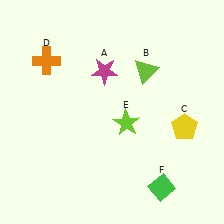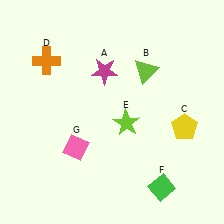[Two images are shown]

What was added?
A pink diamond (G) was added in Image 2.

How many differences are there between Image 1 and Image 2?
There is 1 difference between the two images.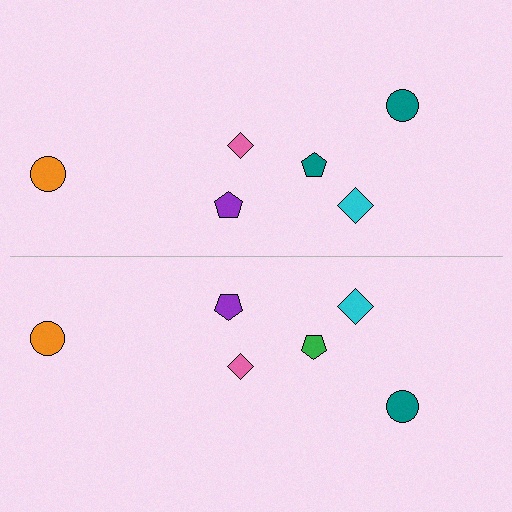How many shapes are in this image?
There are 12 shapes in this image.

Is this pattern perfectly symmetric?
No, the pattern is not perfectly symmetric. The green pentagon on the bottom side breaks the symmetry — its mirror counterpart is teal.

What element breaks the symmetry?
The green pentagon on the bottom side breaks the symmetry — its mirror counterpart is teal.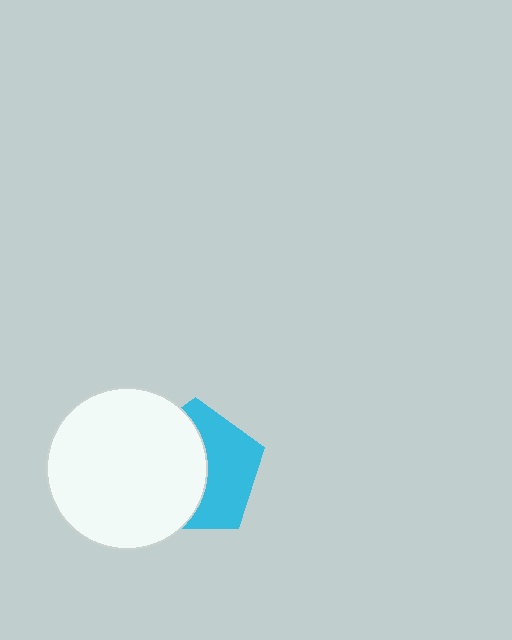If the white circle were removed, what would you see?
You would see the complete cyan pentagon.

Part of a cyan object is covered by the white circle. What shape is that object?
It is a pentagon.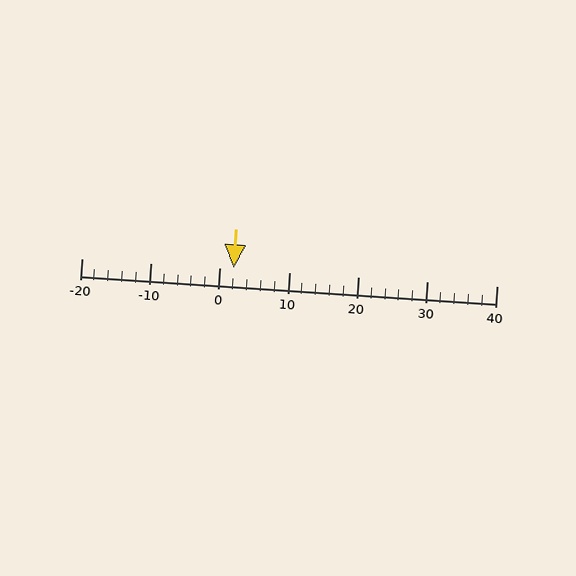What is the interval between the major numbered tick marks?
The major tick marks are spaced 10 units apart.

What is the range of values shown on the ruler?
The ruler shows values from -20 to 40.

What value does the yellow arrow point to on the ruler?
The yellow arrow points to approximately 2.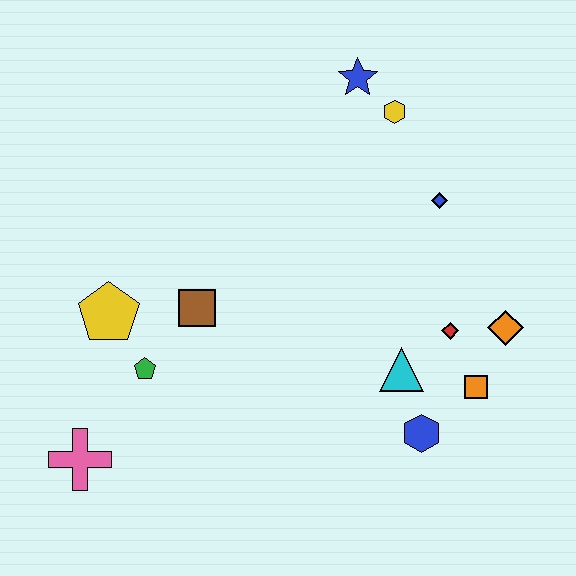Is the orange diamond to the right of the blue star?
Yes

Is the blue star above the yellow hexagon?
Yes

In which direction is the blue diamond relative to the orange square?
The blue diamond is above the orange square.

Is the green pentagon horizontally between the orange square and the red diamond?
No